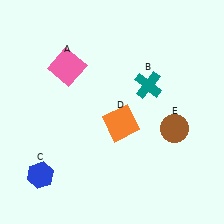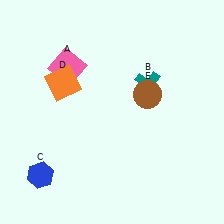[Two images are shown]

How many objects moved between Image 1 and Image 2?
2 objects moved between the two images.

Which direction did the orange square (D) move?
The orange square (D) moved left.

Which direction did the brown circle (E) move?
The brown circle (E) moved up.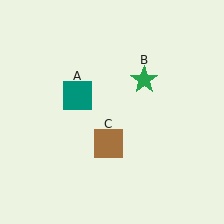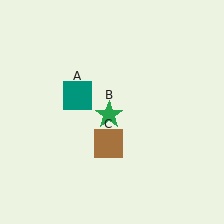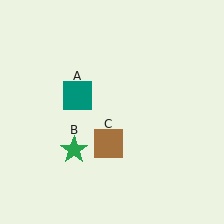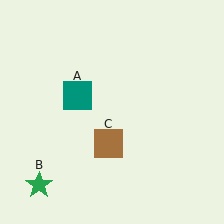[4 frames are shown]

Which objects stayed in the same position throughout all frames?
Teal square (object A) and brown square (object C) remained stationary.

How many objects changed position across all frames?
1 object changed position: green star (object B).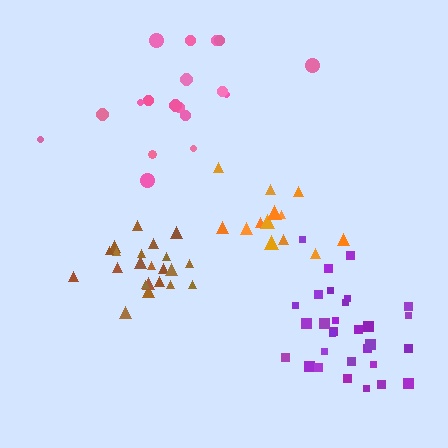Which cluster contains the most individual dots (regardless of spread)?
Purple (30).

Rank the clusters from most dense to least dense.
brown, orange, purple, pink.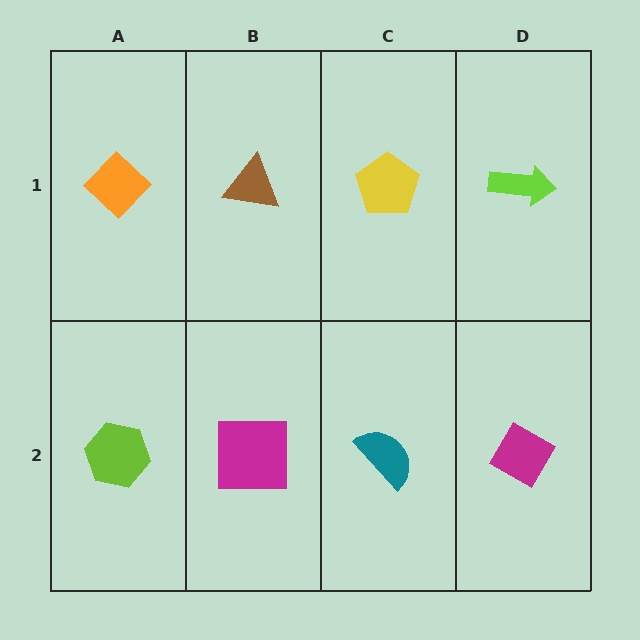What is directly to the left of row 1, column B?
An orange diamond.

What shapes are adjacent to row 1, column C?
A teal semicircle (row 2, column C), a brown triangle (row 1, column B), a lime arrow (row 1, column D).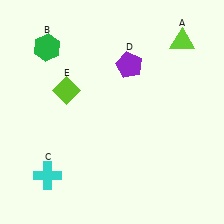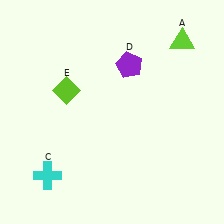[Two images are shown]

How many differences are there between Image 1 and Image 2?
There is 1 difference between the two images.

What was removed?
The green hexagon (B) was removed in Image 2.